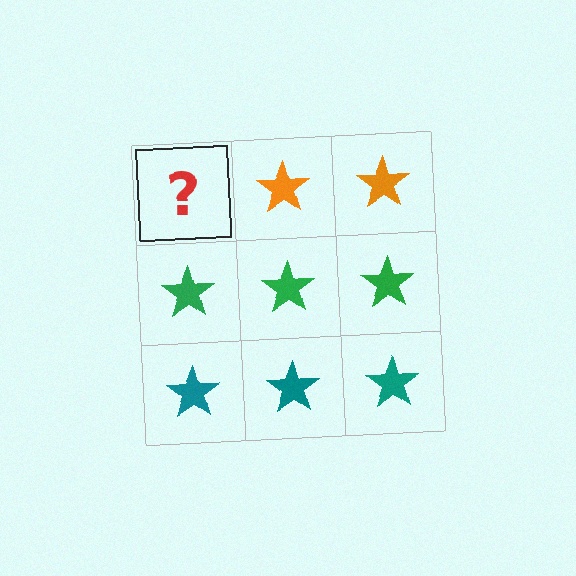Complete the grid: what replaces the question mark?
The question mark should be replaced with an orange star.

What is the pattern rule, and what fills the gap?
The rule is that each row has a consistent color. The gap should be filled with an orange star.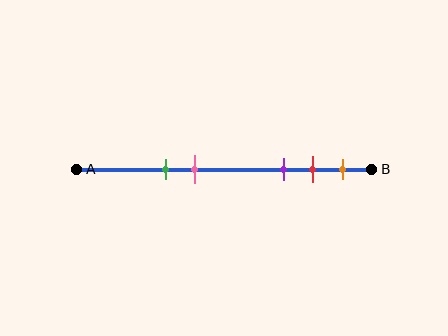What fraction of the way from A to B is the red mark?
The red mark is approximately 80% (0.8) of the way from A to B.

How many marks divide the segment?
There are 5 marks dividing the segment.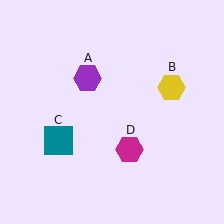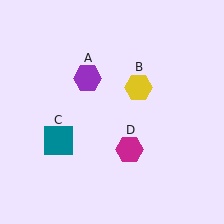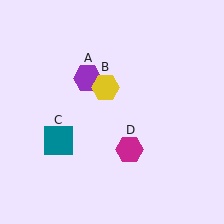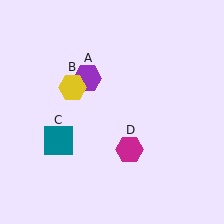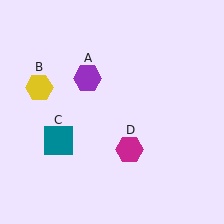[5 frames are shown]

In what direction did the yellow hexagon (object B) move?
The yellow hexagon (object B) moved left.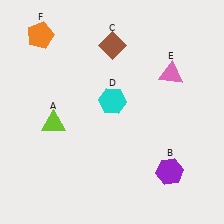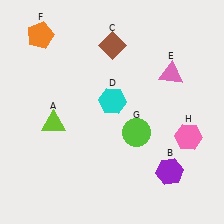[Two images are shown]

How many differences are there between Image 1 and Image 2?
There are 2 differences between the two images.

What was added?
A lime circle (G), a pink hexagon (H) were added in Image 2.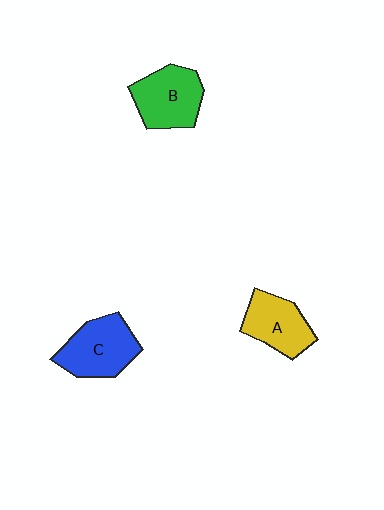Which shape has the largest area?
Shape C (blue).